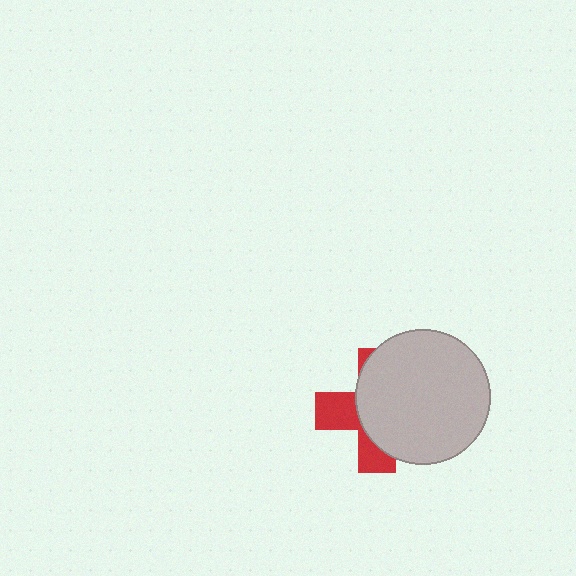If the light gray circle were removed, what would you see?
You would see the complete red cross.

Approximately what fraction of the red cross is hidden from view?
Roughly 64% of the red cross is hidden behind the light gray circle.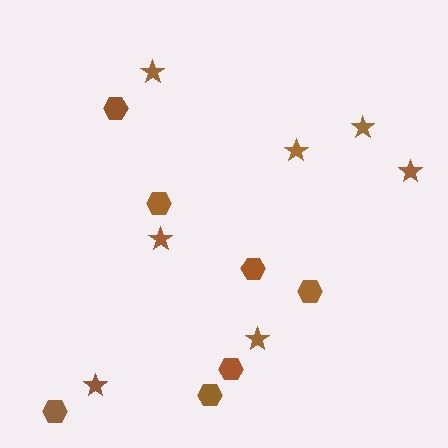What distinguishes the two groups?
There are 2 groups: one group of hexagons (7) and one group of stars (7).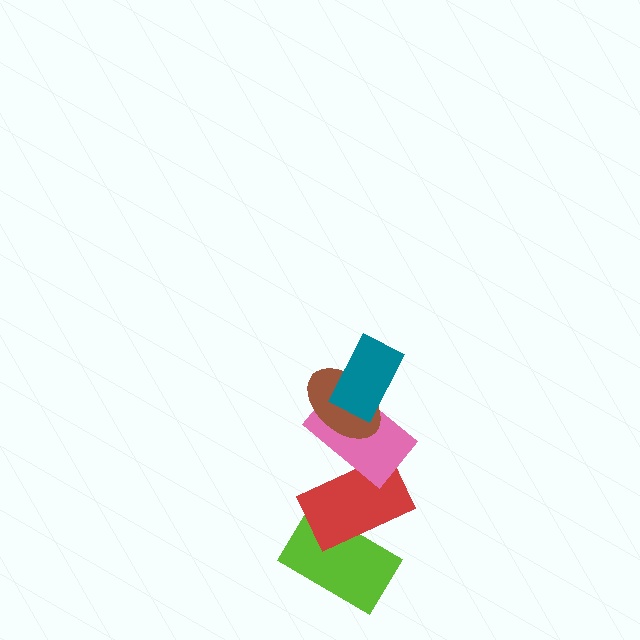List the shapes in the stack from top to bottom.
From top to bottom: the teal rectangle, the brown ellipse, the pink rectangle, the red rectangle, the lime rectangle.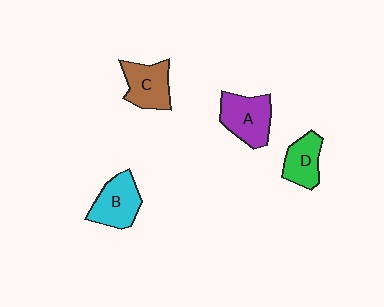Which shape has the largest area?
Shape A (purple).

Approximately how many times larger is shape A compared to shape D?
Approximately 1.3 times.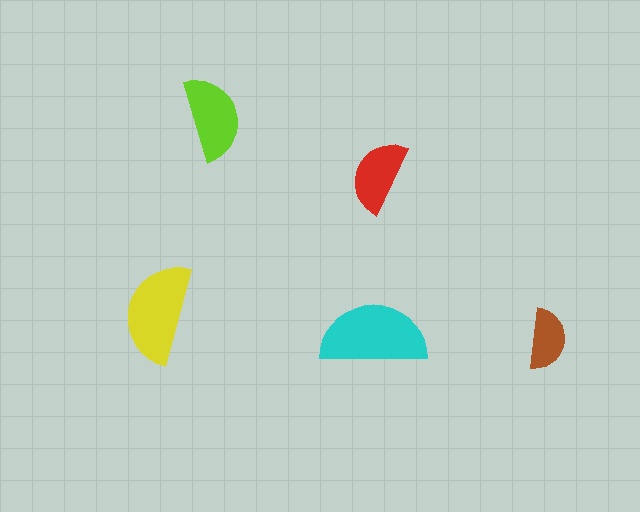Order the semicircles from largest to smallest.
the cyan one, the yellow one, the lime one, the red one, the brown one.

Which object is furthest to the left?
The yellow semicircle is leftmost.